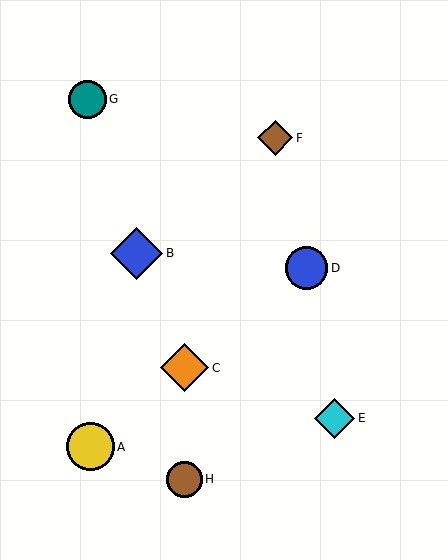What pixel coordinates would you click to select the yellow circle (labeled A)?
Click at (90, 447) to select the yellow circle A.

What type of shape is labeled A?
Shape A is a yellow circle.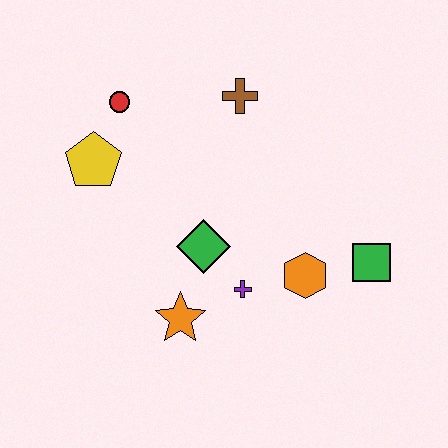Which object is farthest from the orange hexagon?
The red circle is farthest from the orange hexagon.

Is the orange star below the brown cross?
Yes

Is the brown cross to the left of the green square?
Yes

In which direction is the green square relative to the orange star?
The green square is to the right of the orange star.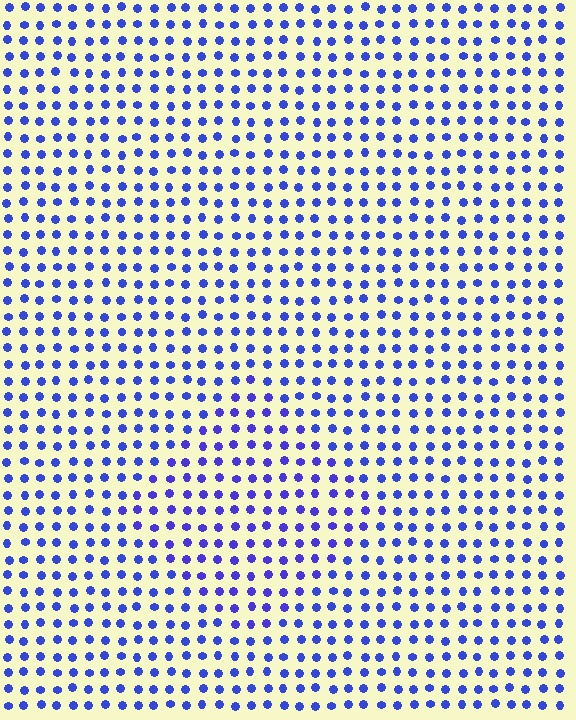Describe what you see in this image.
The image is filled with small blue elements in a uniform arrangement. A diamond-shaped region is visible where the elements are tinted to a slightly different hue, forming a subtle color boundary.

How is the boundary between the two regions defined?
The boundary is defined purely by a slight shift in hue (about 14 degrees). Spacing, size, and orientation are identical on both sides.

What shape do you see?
I see a diamond.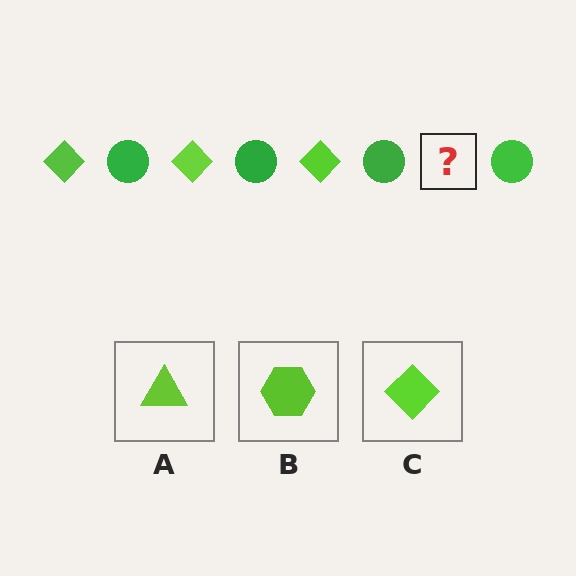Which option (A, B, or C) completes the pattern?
C.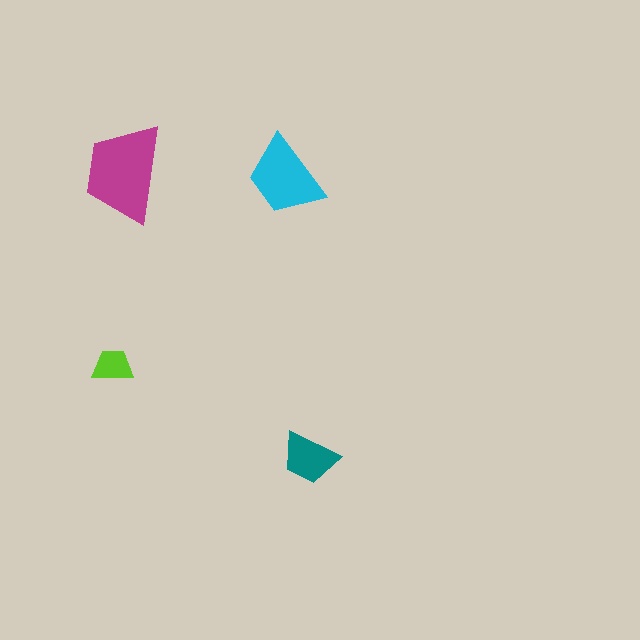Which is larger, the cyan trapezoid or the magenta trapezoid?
The magenta one.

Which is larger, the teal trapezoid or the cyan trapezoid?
The cyan one.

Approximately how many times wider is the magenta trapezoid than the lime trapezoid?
About 2.5 times wider.